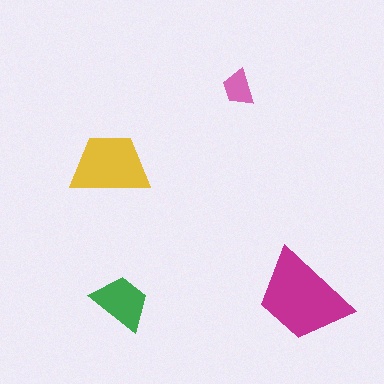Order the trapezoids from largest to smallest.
the magenta one, the yellow one, the green one, the pink one.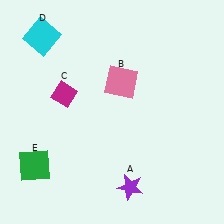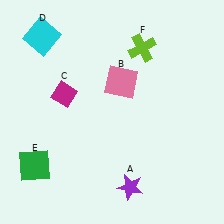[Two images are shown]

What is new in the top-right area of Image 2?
A lime cross (F) was added in the top-right area of Image 2.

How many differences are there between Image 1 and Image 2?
There is 1 difference between the two images.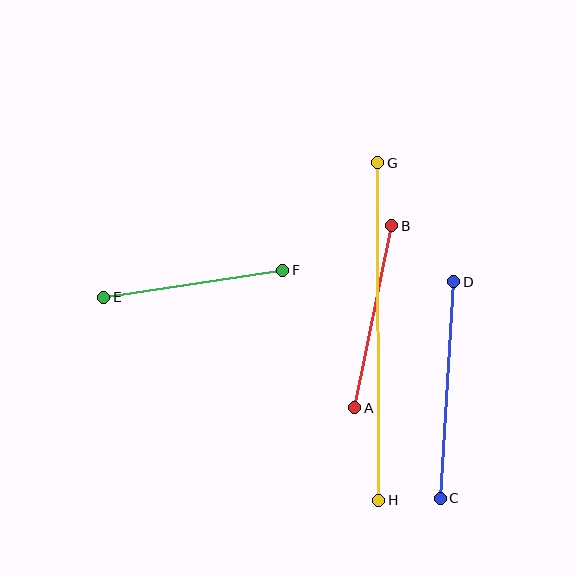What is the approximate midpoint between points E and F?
The midpoint is at approximately (193, 284) pixels.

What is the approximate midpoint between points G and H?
The midpoint is at approximately (378, 332) pixels.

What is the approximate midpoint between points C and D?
The midpoint is at approximately (447, 390) pixels.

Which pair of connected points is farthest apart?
Points G and H are farthest apart.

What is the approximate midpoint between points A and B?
The midpoint is at approximately (373, 317) pixels.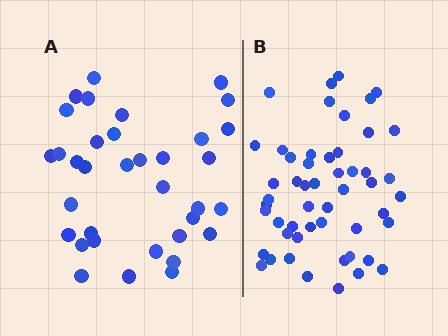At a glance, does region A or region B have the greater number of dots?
Region B (the right region) has more dots.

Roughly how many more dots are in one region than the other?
Region B has approximately 15 more dots than region A.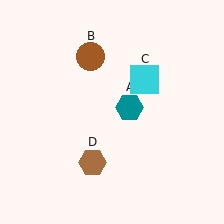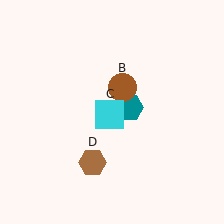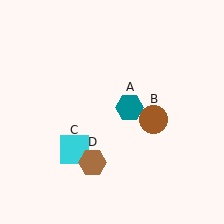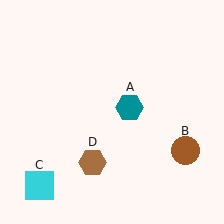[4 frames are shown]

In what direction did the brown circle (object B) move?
The brown circle (object B) moved down and to the right.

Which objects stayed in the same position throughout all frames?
Teal hexagon (object A) and brown hexagon (object D) remained stationary.